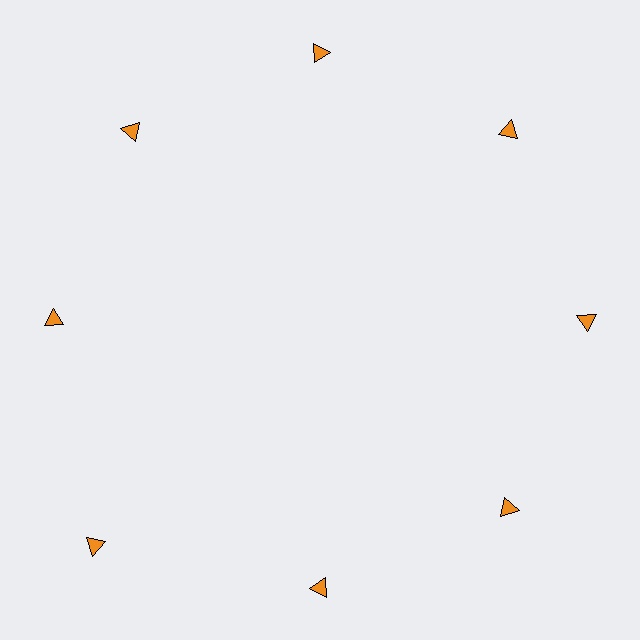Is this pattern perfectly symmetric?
No. The 8 orange triangles are arranged in a ring, but one element near the 8 o'clock position is pushed outward from the center, breaking the 8-fold rotational symmetry.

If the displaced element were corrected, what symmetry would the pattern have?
It would have 8-fold rotational symmetry — the pattern would map onto itself every 45 degrees.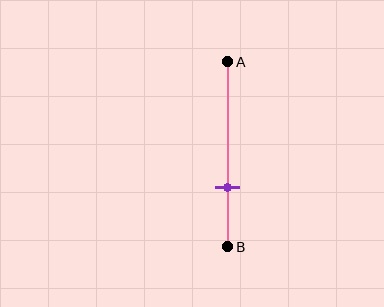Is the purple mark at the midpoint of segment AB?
No, the mark is at about 70% from A, not at the 50% midpoint.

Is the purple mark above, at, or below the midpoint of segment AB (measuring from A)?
The purple mark is below the midpoint of segment AB.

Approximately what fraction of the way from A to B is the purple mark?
The purple mark is approximately 70% of the way from A to B.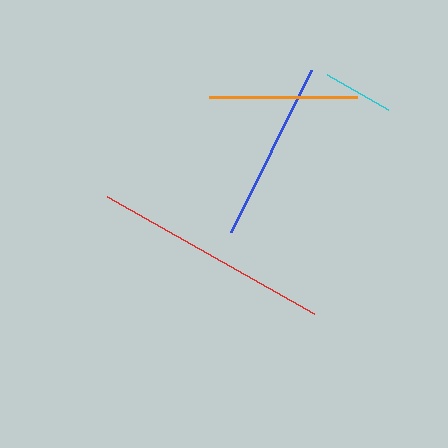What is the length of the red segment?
The red segment is approximately 238 pixels long.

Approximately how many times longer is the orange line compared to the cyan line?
The orange line is approximately 2.1 times the length of the cyan line.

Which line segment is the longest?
The red line is the longest at approximately 238 pixels.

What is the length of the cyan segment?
The cyan segment is approximately 70 pixels long.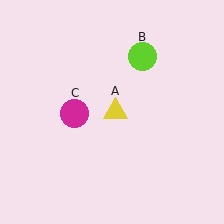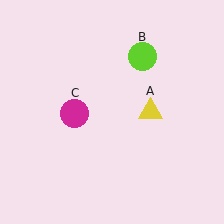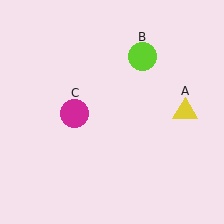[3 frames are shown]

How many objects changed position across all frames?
1 object changed position: yellow triangle (object A).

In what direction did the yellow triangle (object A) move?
The yellow triangle (object A) moved right.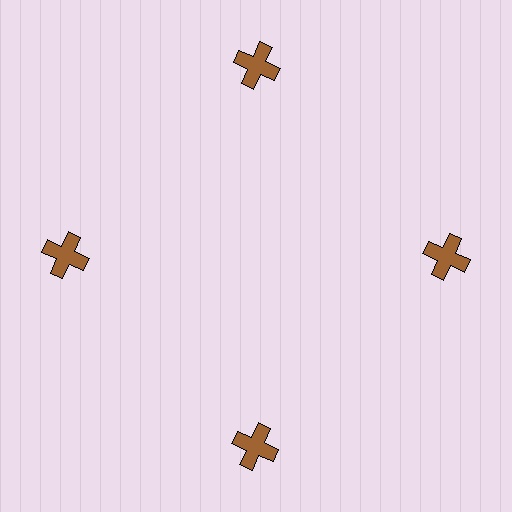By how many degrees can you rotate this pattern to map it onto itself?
The pattern maps onto itself every 90 degrees of rotation.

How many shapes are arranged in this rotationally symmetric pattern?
There are 4 shapes, arranged in 4 groups of 1.